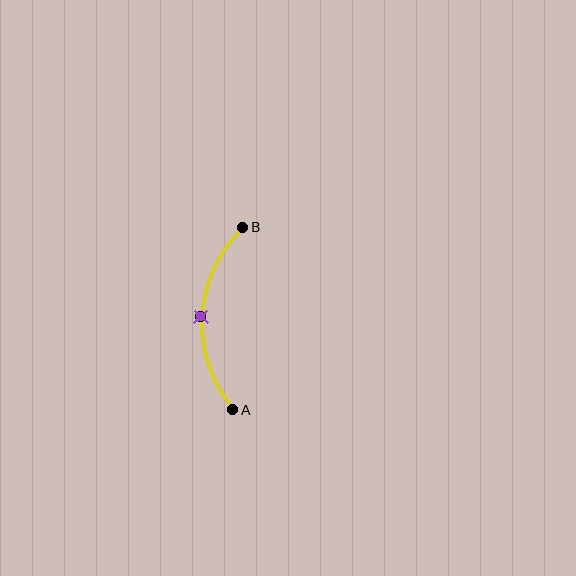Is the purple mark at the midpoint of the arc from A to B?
Yes. The purple mark lies on the arc at equal arc-length from both A and B — it is the arc midpoint.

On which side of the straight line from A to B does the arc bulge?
The arc bulges to the left of the straight line connecting A and B.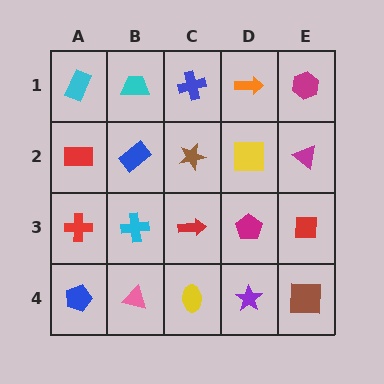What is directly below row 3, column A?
A blue pentagon.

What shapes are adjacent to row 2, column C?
A blue cross (row 1, column C), a red arrow (row 3, column C), a blue rectangle (row 2, column B), a yellow square (row 2, column D).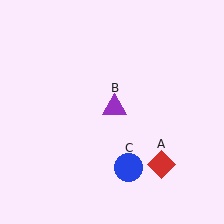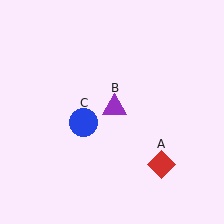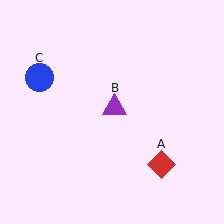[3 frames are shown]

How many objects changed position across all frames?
1 object changed position: blue circle (object C).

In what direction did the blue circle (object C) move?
The blue circle (object C) moved up and to the left.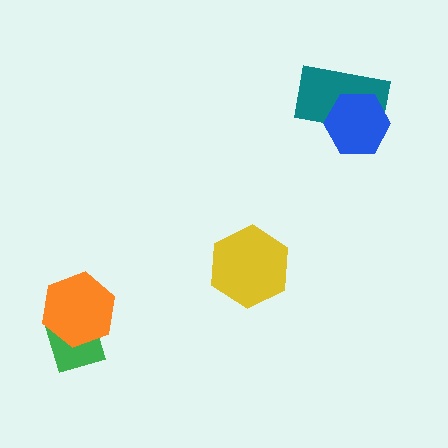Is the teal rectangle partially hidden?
Yes, it is partially covered by another shape.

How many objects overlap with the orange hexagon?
1 object overlaps with the orange hexagon.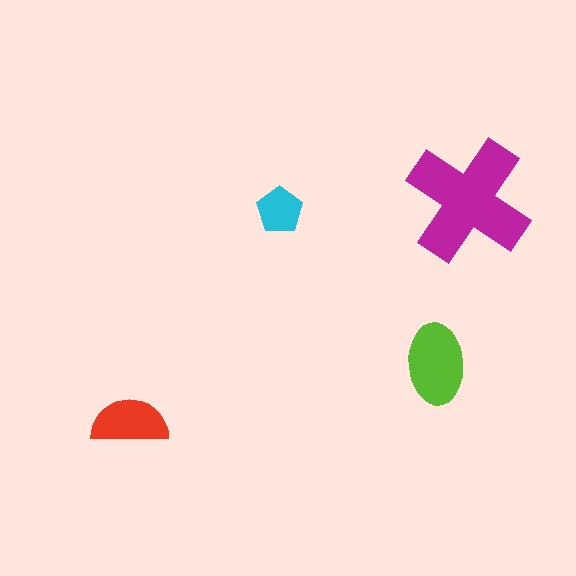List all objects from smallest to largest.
The cyan pentagon, the red semicircle, the lime ellipse, the magenta cross.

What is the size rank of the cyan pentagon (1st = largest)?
4th.